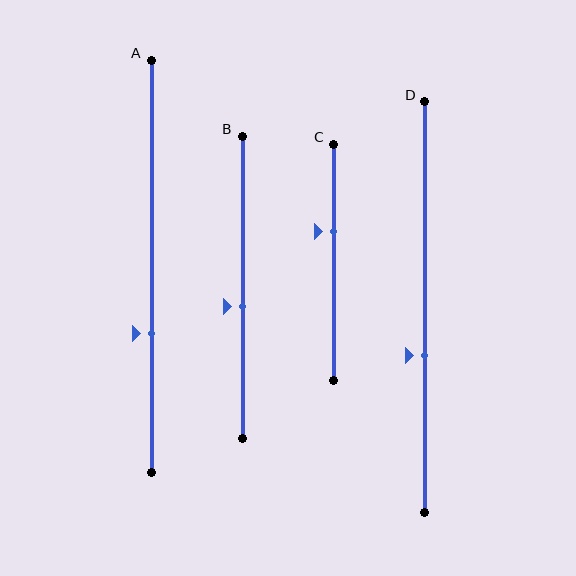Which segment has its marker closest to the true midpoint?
Segment B has its marker closest to the true midpoint.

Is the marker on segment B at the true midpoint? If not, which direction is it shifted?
No, the marker on segment B is shifted downward by about 6% of the segment length.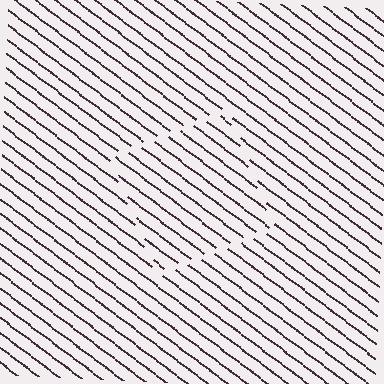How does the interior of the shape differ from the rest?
The interior of the shape contains the same grating, shifted by half a period — the contour is defined by the phase discontinuity where line-ends from the inner and outer gratings abut.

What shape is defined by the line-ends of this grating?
An illusory square. The interior of the shape contains the same grating, shifted by half a period — the contour is defined by the phase discontinuity where line-ends from the inner and outer gratings abut.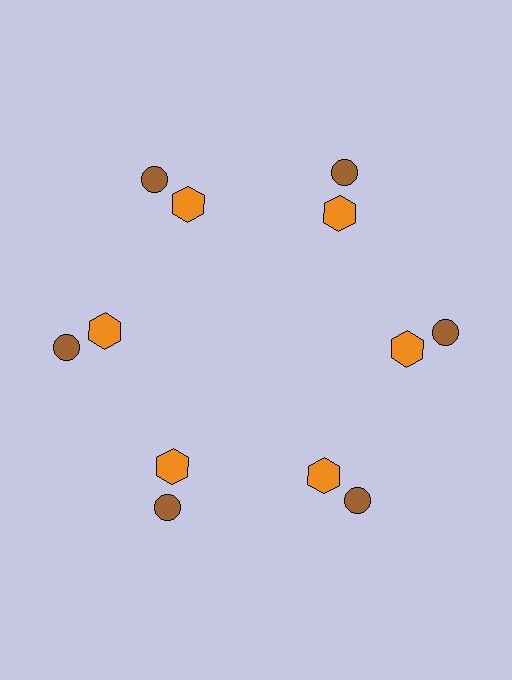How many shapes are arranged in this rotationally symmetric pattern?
There are 12 shapes, arranged in 6 groups of 2.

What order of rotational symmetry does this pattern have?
This pattern has 6-fold rotational symmetry.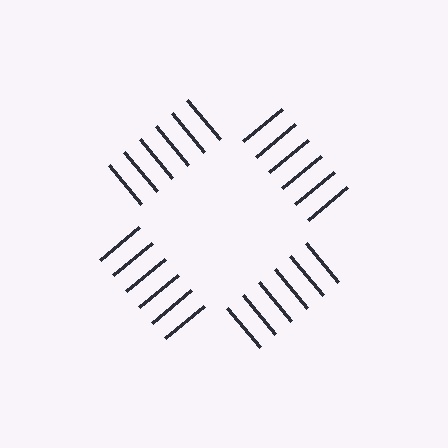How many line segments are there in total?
24 — 6 along each of the 4 edges.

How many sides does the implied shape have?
4 sides — the line-ends trace a square.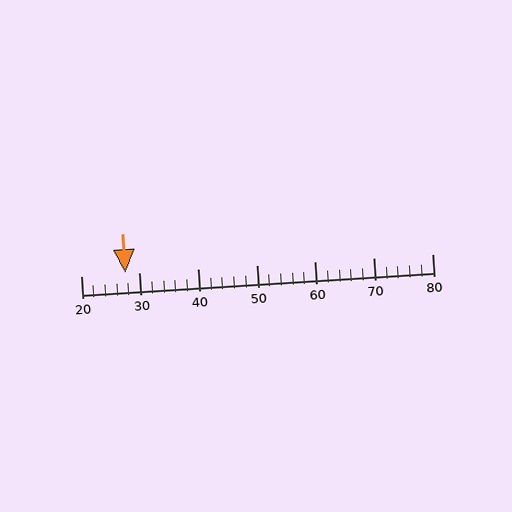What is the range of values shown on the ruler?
The ruler shows values from 20 to 80.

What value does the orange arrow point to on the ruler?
The orange arrow points to approximately 28.